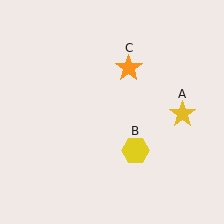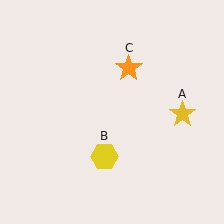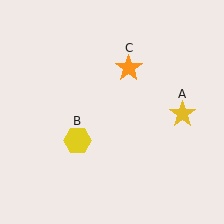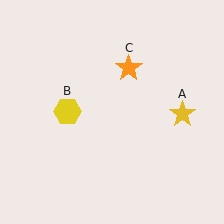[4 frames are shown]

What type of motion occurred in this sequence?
The yellow hexagon (object B) rotated clockwise around the center of the scene.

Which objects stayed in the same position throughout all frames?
Yellow star (object A) and orange star (object C) remained stationary.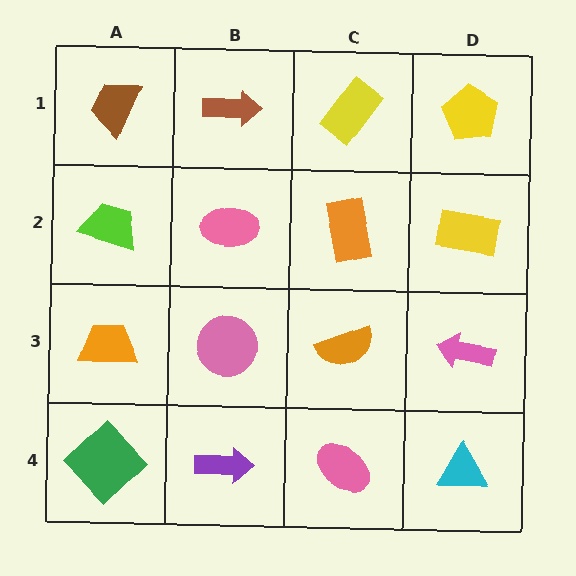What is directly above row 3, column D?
A yellow rectangle.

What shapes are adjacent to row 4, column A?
An orange trapezoid (row 3, column A), a purple arrow (row 4, column B).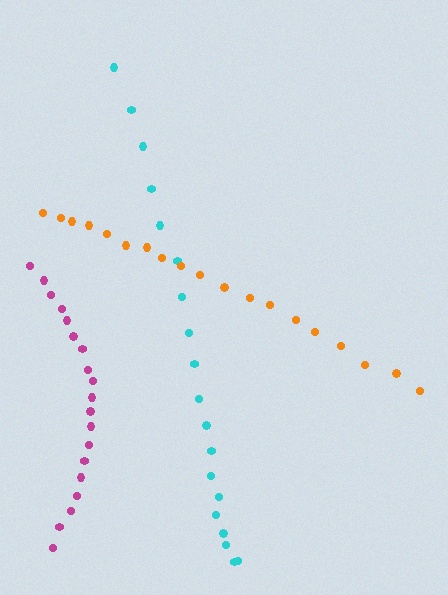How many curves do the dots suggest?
There are 3 distinct paths.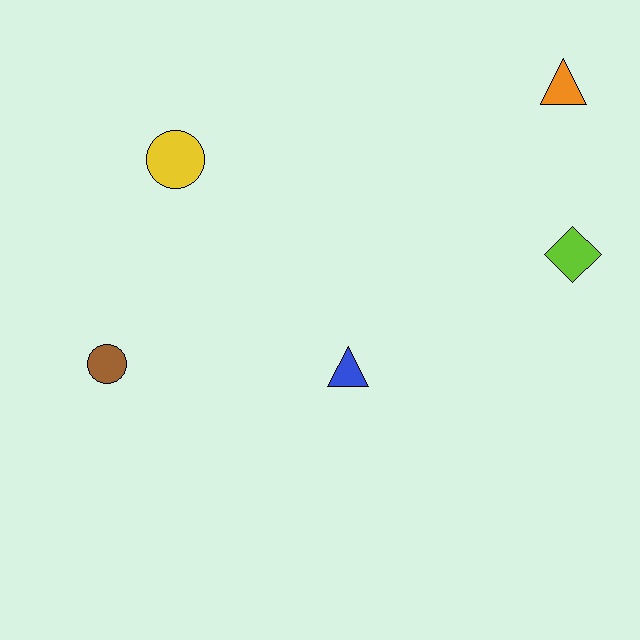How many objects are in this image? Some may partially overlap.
There are 5 objects.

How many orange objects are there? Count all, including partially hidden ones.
There is 1 orange object.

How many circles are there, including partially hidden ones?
There are 2 circles.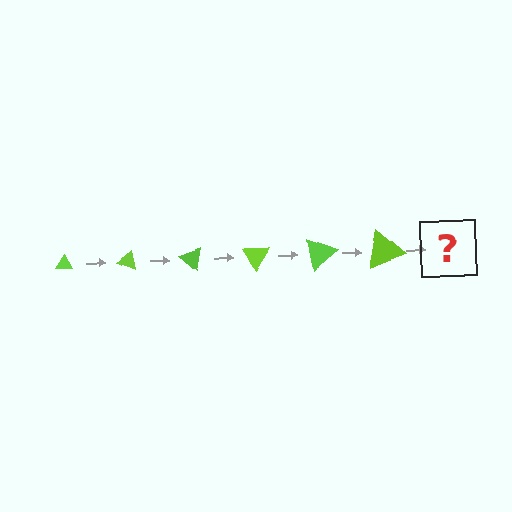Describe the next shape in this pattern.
It should be a triangle, larger than the previous one and rotated 120 degrees from the start.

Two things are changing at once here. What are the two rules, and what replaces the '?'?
The two rules are that the triangle grows larger each step and it rotates 20 degrees each step. The '?' should be a triangle, larger than the previous one and rotated 120 degrees from the start.